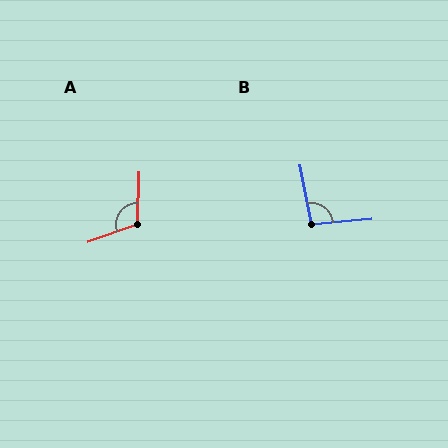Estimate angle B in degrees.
Approximately 96 degrees.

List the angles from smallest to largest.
B (96°), A (112°).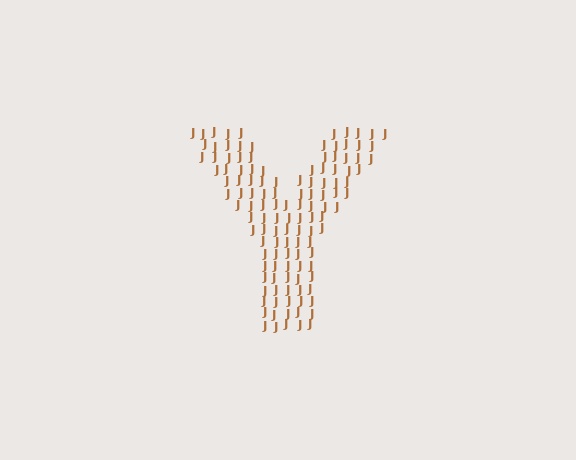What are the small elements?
The small elements are letter J's.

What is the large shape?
The large shape is the letter Y.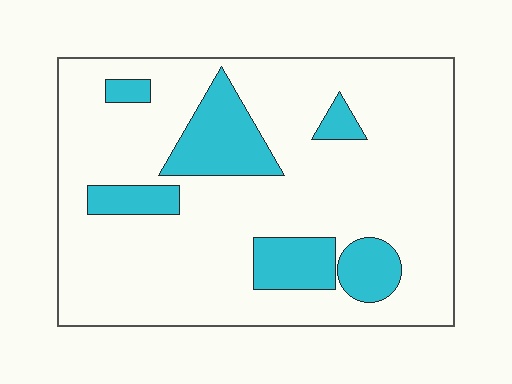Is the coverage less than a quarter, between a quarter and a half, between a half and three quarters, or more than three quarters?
Less than a quarter.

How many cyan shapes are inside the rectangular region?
6.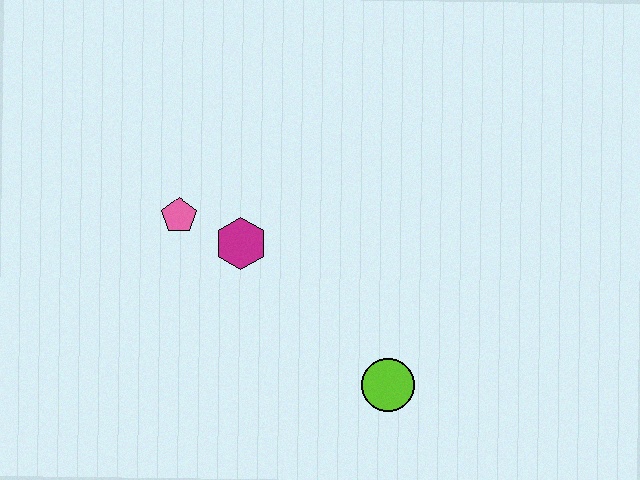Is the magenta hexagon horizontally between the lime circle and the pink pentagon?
Yes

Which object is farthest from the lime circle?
The pink pentagon is farthest from the lime circle.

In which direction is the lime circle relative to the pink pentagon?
The lime circle is to the right of the pink pentagon.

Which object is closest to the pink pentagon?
The magenta hexagon is closest to the pink pentagon.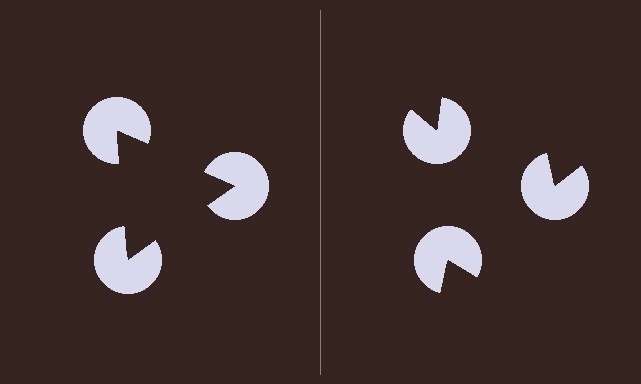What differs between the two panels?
The pac-man discs are positioned identically on both sides; only the wedge orientations differ. On the left they align to a triangle; on the right they are misaligned.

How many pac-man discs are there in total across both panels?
6 — 3 on each side.